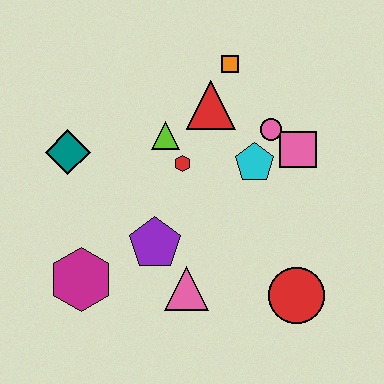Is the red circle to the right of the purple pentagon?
Yes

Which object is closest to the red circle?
The pink triangle is closest to the red circle.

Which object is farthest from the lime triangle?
The red circle is farthest from the lime triangle.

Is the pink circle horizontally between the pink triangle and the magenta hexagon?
No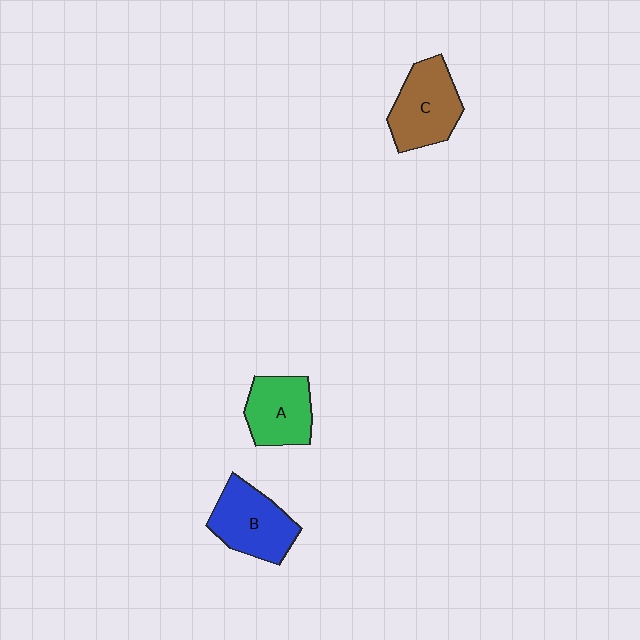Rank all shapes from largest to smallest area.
From largest to smallest: C (brown), B (blue), A (green).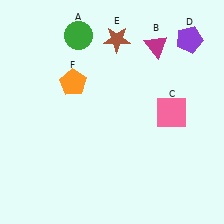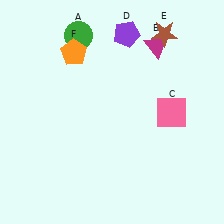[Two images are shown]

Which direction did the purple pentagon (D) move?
The purple pentagon (D) moved left.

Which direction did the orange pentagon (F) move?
The orange pentagon (F) moved up.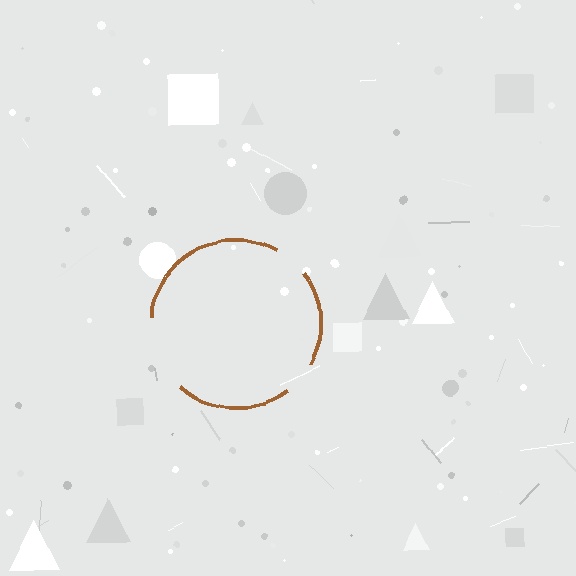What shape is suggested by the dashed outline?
The dashed outline suggests a circle.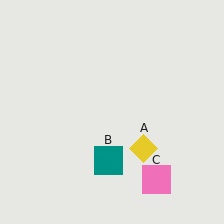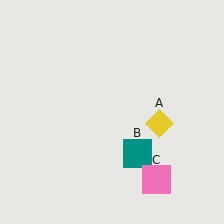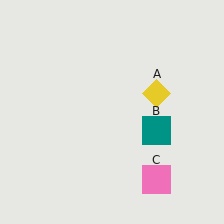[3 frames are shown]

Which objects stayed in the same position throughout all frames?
Pink square (object C) remained stationary.